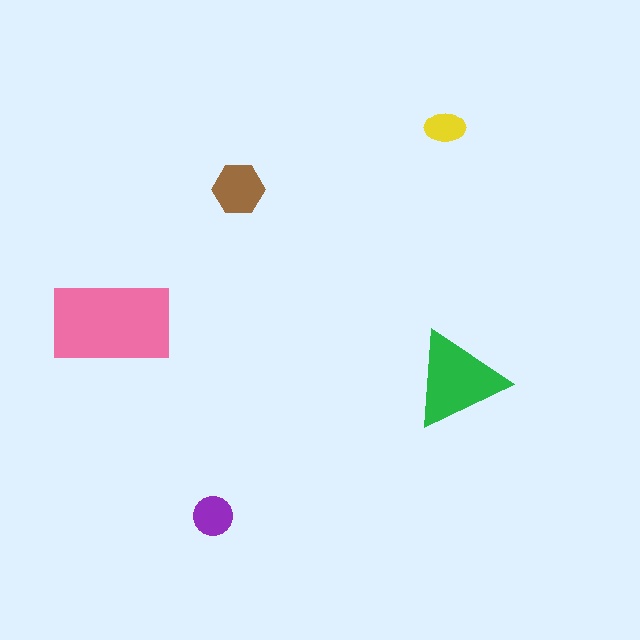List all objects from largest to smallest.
The pink rectangle, the green triangle, the brown hexagon, the purple circle, the yellow ellipse.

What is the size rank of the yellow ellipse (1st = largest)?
5th.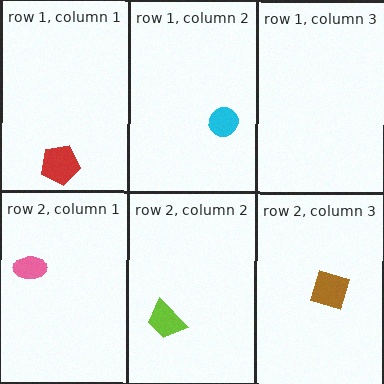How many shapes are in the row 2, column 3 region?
1.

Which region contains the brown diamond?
The row 2, column 3 region.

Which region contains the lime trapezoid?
The row 2, column 2 region.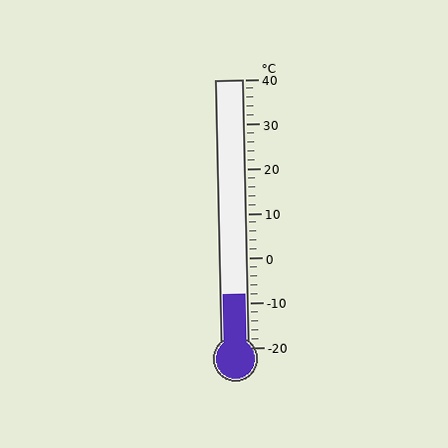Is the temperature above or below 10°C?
The temperature is below 10°C.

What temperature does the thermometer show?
The thermometer shows approximately -8°C.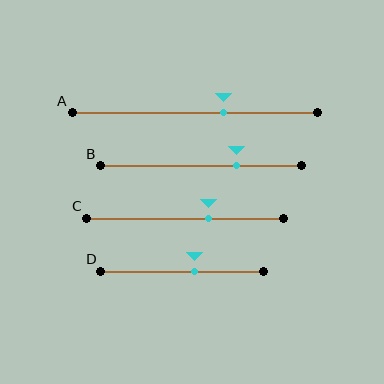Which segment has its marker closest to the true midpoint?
Segment D has its marker closest to the true midpoint.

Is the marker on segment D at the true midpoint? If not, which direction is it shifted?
No, the marker on segment D is shifted to the right by about 7% of the segment length.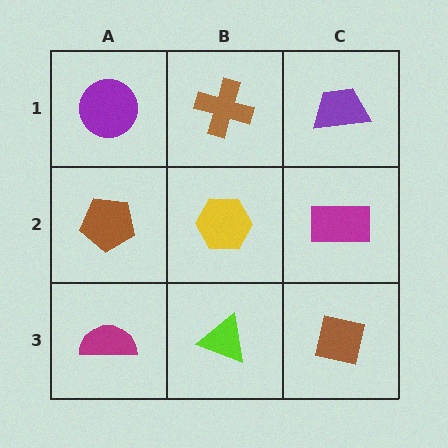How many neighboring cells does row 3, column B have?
3.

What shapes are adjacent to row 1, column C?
A magenta rectangle (row 2, column C), a brown cross (row 1, column B).